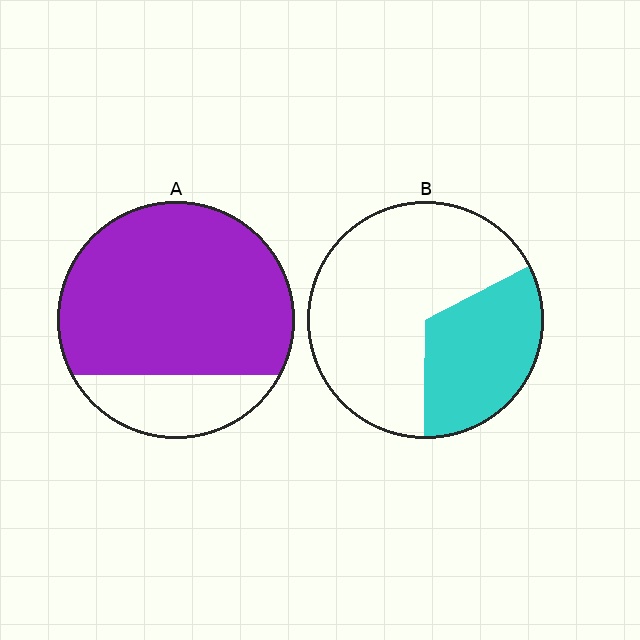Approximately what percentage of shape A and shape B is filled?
A is approximately 80% and B is approximately 35%.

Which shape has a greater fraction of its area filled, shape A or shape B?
Shape A.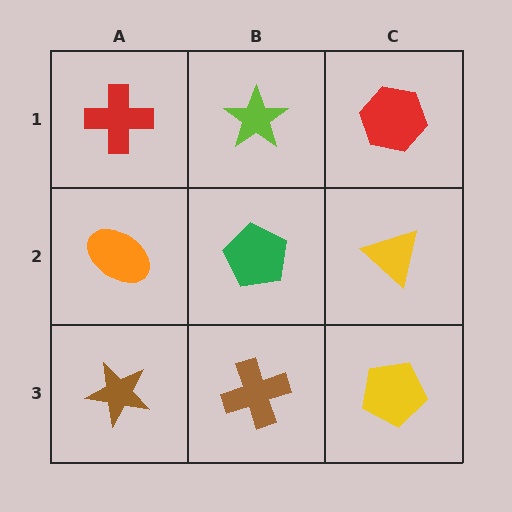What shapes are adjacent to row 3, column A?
An orange ellipse (row 2, column A), a brown cross (row 3, column B).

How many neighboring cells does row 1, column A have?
2.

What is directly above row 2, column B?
A lime star.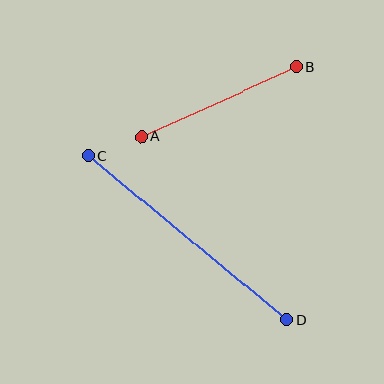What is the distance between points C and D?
The distance is approximately 258 pixels.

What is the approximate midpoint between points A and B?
The midpoint is at approximately (219, 102) pixels.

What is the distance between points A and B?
The distance is approximately 170 pixels.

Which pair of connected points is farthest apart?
Points C and D are farthest apart.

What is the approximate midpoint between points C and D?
The midpoint is at approximately (187, 238) pixels.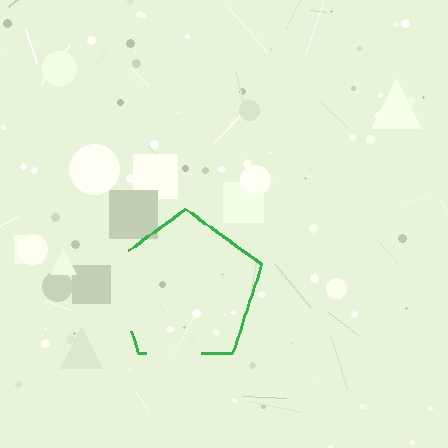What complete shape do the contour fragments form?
The contour fragments form a pentagon.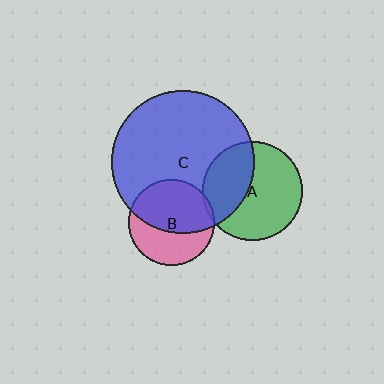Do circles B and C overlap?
Yes.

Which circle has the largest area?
Circle C (blue).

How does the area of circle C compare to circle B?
Approximately 2.8 times.